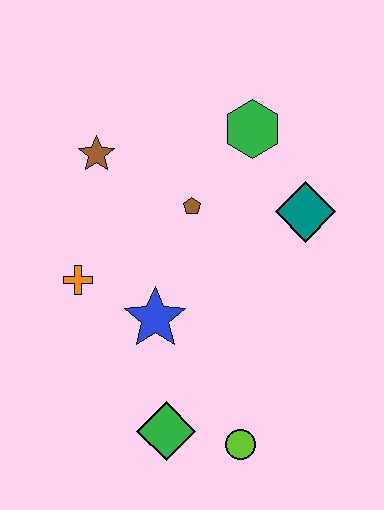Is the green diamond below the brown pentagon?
Yes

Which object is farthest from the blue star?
The green hexagon is farthest from the blue star.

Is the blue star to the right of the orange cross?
Yes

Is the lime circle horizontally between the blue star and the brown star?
No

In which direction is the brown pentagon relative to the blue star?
The brown pentagon is above the blue star.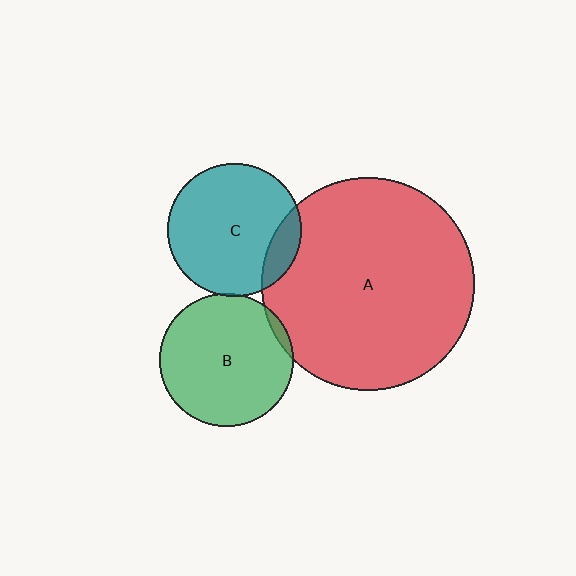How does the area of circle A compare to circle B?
Approximately 2.5 times.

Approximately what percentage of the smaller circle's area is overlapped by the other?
Approximately 5%.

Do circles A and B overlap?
Yes.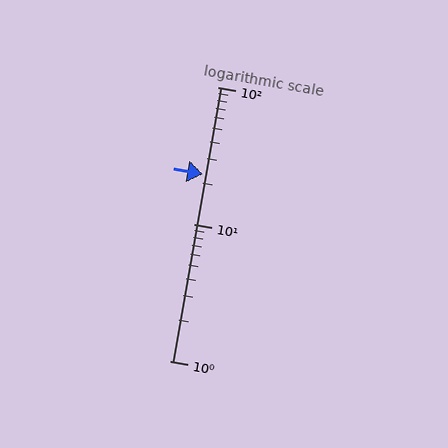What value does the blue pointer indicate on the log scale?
The pointer indicates approximately 23.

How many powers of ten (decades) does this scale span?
The scale spans 2 decades, from 1 to 100.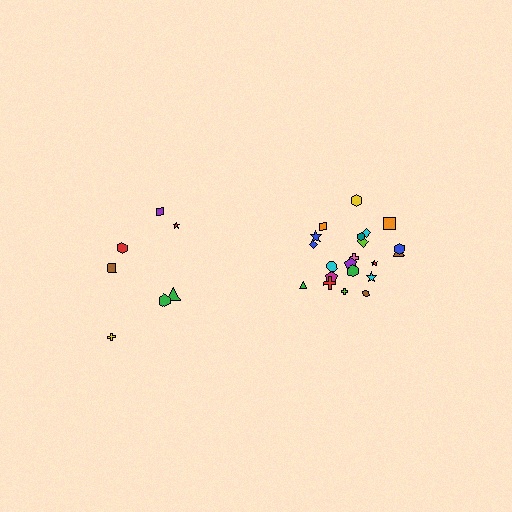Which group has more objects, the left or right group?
The right group.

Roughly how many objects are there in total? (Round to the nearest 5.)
Roughly 30 objects in total.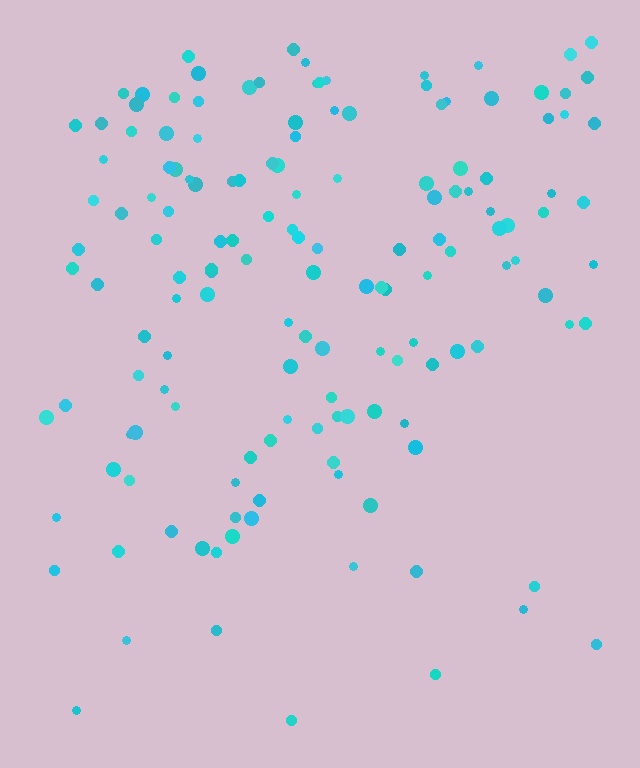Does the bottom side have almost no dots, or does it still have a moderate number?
Still a moderate number, just noticeably fewer than the top.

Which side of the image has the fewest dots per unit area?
The bottom.